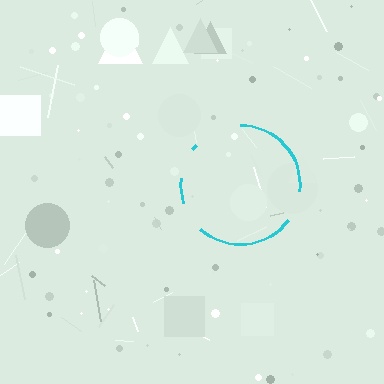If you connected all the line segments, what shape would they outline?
They would outline a circle.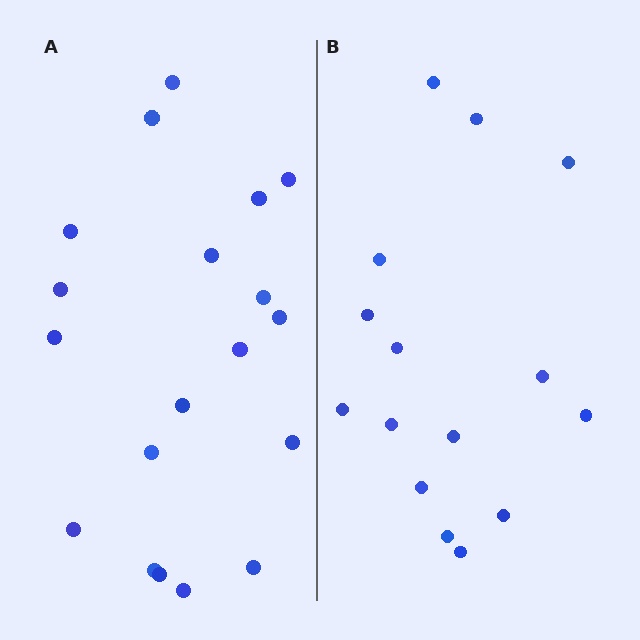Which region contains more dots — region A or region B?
Region A (the left region) has more dots.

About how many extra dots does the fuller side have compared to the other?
Region A has about 4 more dots than region B.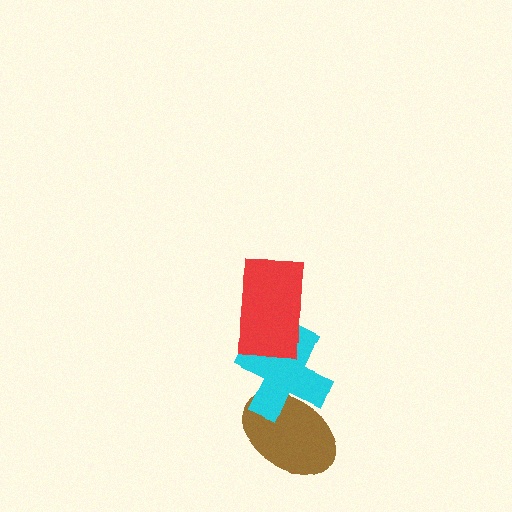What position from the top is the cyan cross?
The cyan cross is 2nd from the top.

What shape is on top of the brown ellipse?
The cyan cross is on top of the brown ellipse.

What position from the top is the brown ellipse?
The brown ellipse is 3rd from the top.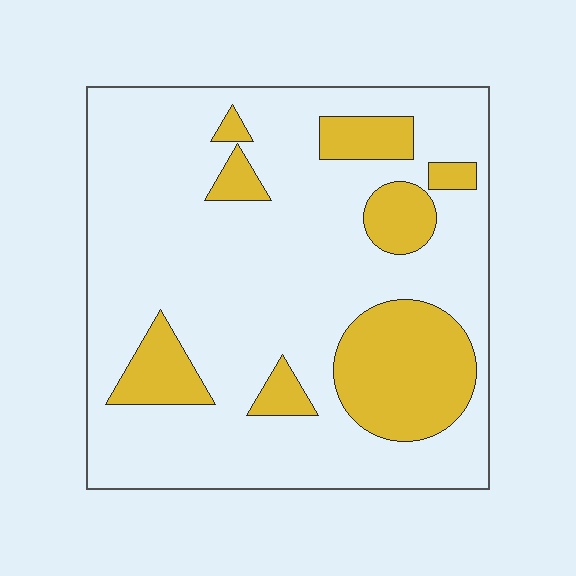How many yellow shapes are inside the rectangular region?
8.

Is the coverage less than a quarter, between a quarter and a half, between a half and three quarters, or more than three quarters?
Less than a quarter.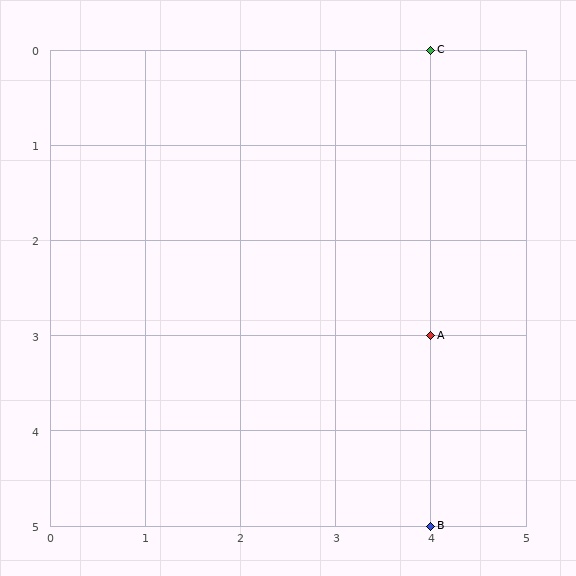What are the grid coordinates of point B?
Point B is at grid coordinates (4, 5).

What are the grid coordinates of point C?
Point C is at grid coordinates (4, 0).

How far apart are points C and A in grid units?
Points C and A are 3 rows apart.